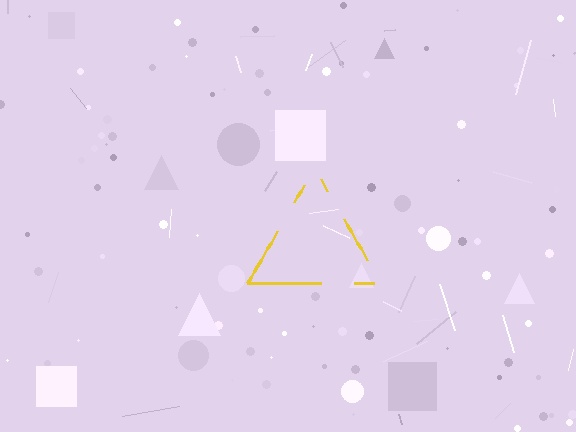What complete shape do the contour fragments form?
The contour fragments form a triangle.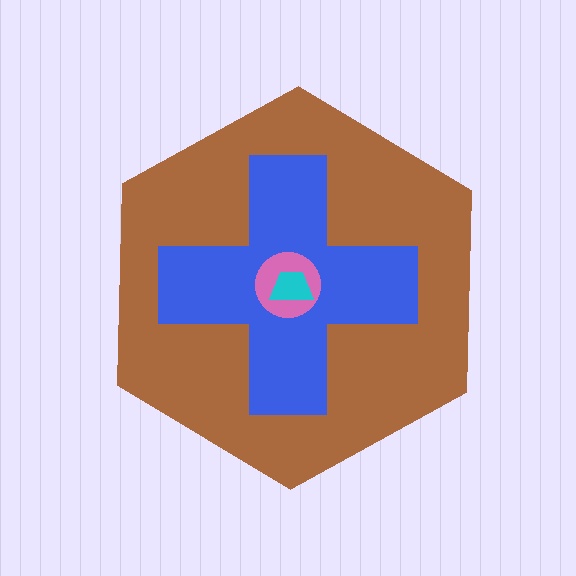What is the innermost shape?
The cyan trapezoid.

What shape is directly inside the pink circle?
The cyan trapezoid.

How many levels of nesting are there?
4.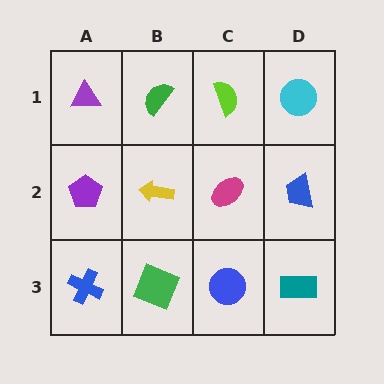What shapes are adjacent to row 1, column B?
A yellow arrow (row 2, column B), a purple triangle (row 1, column A), a lime semicircle (row 1, column C).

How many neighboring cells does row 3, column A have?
2.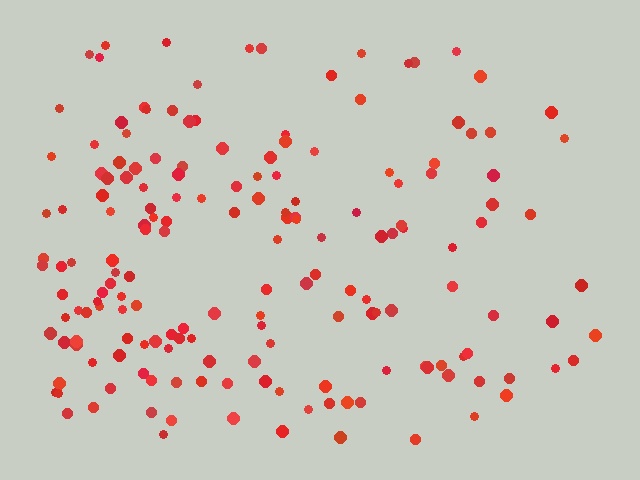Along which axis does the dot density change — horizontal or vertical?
Horizontal.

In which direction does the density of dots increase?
From right to left, with the left side densest.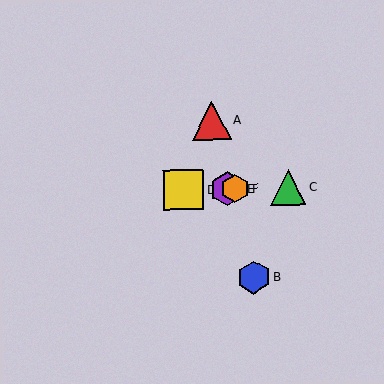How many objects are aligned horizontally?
4 objects (C, D, E, F) are aligned horizontally.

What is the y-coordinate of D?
Object D is at y≈190.